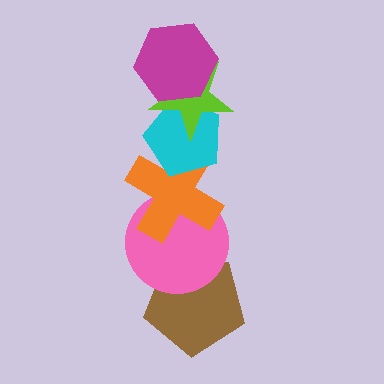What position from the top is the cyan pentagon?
The cyan pentagon is 3rd from the top.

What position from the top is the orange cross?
The orange cross is 4th from the top.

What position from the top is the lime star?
The lime star is 2nd from the top.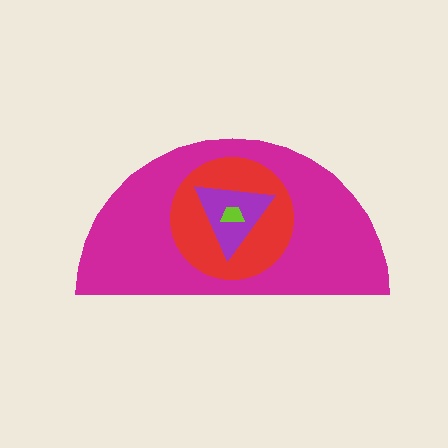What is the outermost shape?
The magenta semicircle.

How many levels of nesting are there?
4.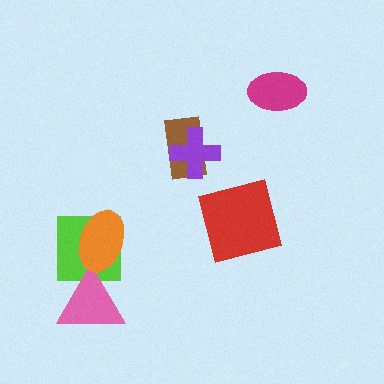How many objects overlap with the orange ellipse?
2 objects overlap with the orange ellipse.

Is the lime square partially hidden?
Yes, it is partially covered by another shape.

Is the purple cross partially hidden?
No, no other shape covers it.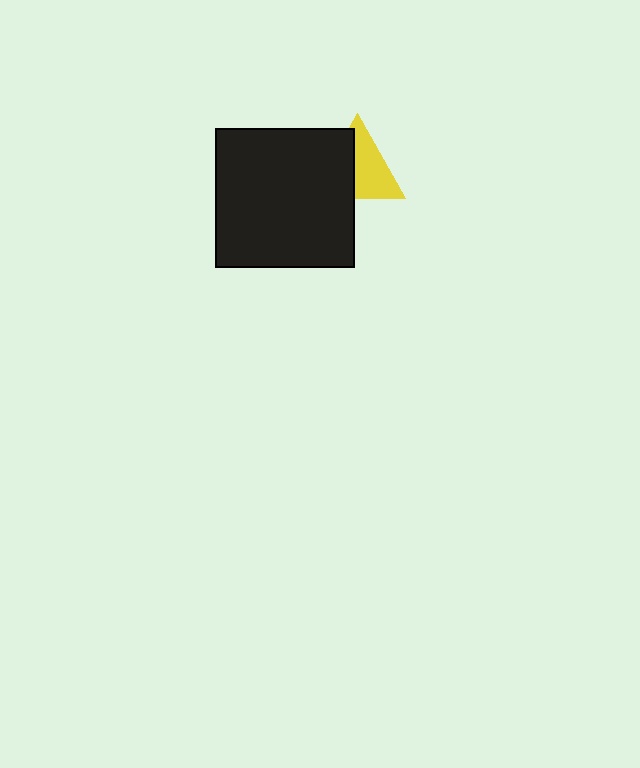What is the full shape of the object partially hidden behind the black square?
The partially hidden object is a yellow triangle.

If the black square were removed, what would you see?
You would see the complete yellow triangle.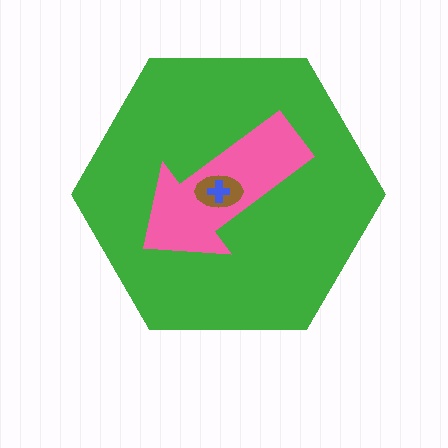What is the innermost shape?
The blue cross.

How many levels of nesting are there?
4.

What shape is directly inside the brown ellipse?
The blue cross.